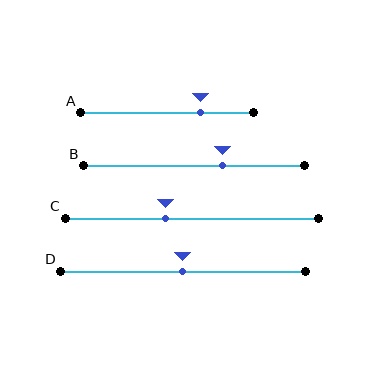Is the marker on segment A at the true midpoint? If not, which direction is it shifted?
No, the marker on segment A is shifted to the right by about 19% of the segment length.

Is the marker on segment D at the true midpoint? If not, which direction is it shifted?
Yes, the marker on segment D is at the true midpoint.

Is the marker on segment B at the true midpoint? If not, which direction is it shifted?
No, the marker on segment B is shifted to the right by about 13% of the segment length.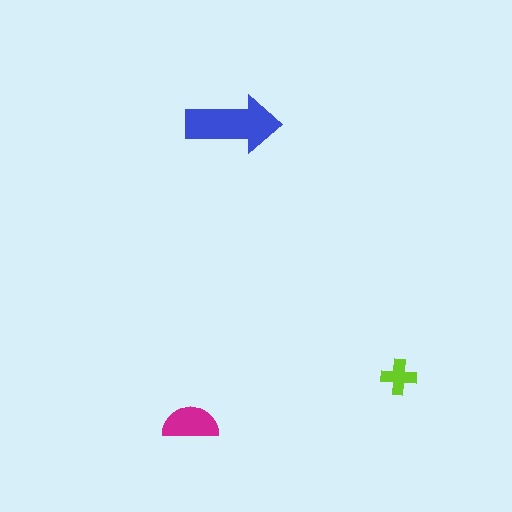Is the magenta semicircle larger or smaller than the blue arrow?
Smaller.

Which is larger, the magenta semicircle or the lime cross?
The magenta semicircle.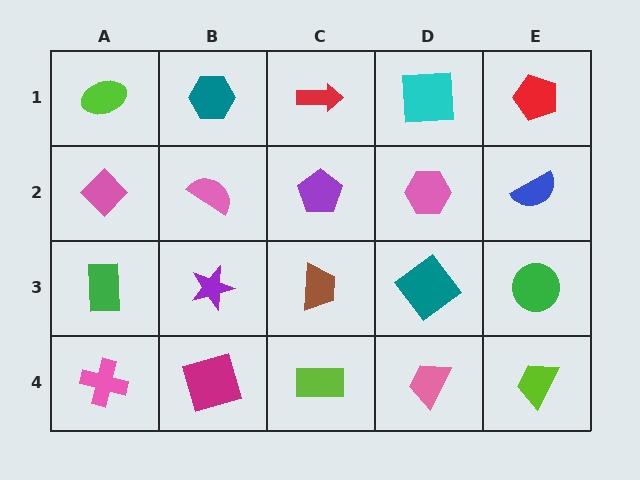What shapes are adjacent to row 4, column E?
A green circle (row 3, column E), a pink trapezoid (row 4, column D).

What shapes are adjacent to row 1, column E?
A blue semicircle (row 2, column E), a cyan square (row 1, column D).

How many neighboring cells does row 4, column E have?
2.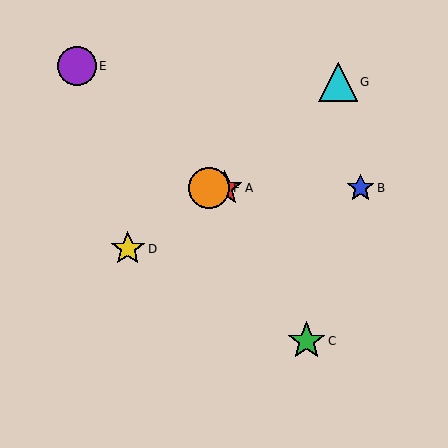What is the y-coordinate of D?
Object D is at y≈249.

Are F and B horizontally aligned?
Yes, both are at y≈188.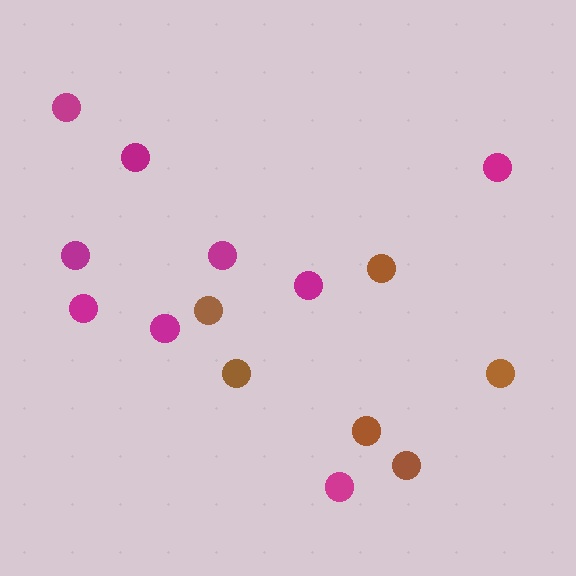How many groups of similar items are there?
There are 2 groups: one group of magenta circles (9) and one group of brown circles (6).